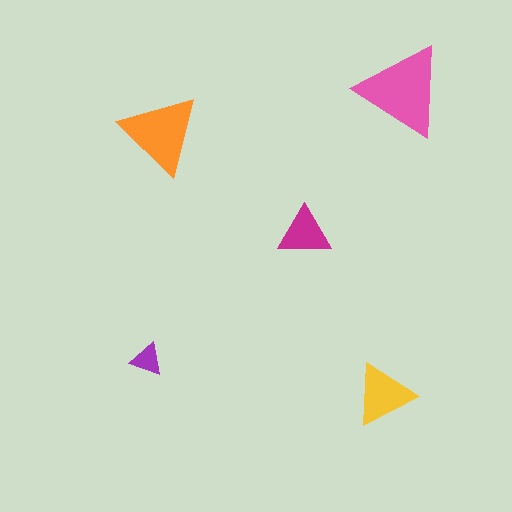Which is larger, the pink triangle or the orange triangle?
The pink one.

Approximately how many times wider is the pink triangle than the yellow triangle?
About 1.5 times wider.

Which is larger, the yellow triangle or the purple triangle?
The yellow one.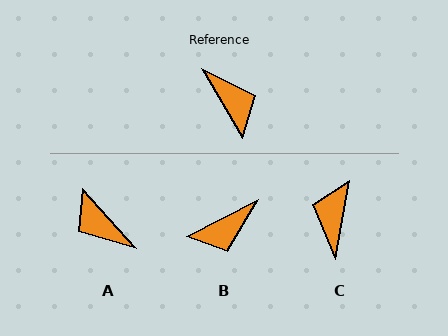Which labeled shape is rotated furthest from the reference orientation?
A, about 169 degrees away.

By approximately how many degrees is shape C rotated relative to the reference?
Approximately 139 degrees counter-clockwise.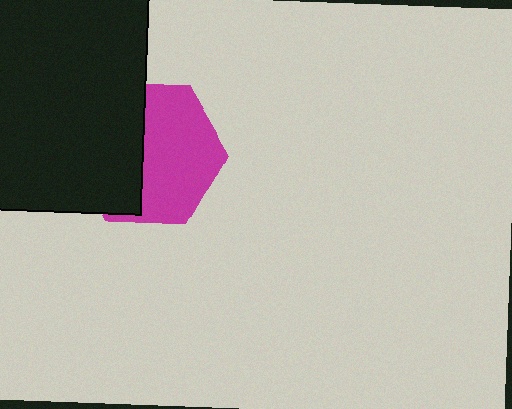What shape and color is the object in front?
The object in front is a black rectangle.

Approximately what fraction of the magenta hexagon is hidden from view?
Roughly 44% of the magenta hexagon is hidden behind the black rectangle.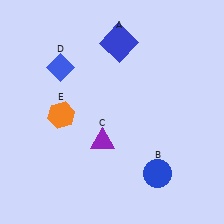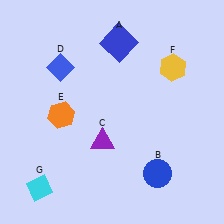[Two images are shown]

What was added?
A yellow hexagon (F), a cyan diamond (G) were added in Image 2.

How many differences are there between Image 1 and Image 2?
There are 2 differences between the two images.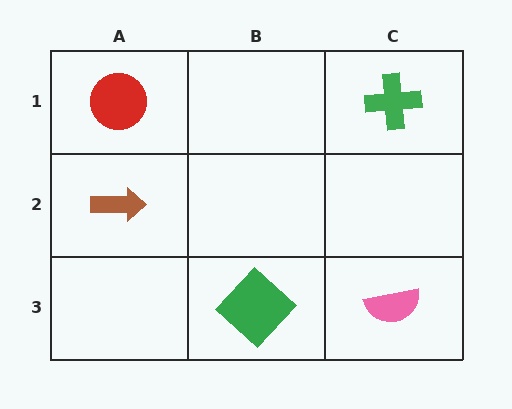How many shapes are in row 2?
1 shape.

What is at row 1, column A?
A red circle.